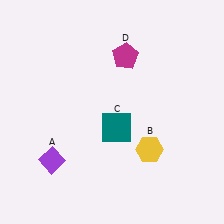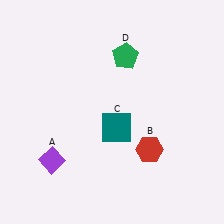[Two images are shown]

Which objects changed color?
B changed from yellow to red. D changed from magenta to green.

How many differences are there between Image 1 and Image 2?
There are 2 differences between the two images.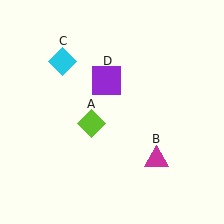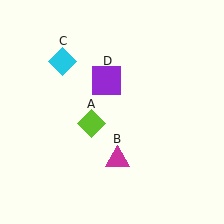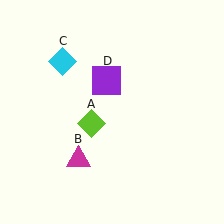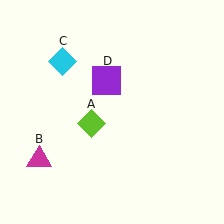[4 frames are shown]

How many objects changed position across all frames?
1 object changed position: magenta triangle (object B).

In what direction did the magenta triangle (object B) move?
The magenta triangle (object B) moved left.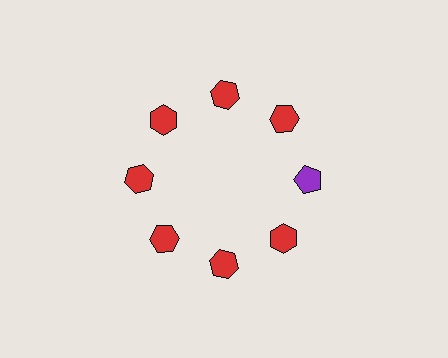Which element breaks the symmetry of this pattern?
The purple pentagon at roughly the 3 o'clock position breaks the symmetry. All other shapes are red hexagons.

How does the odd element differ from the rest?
It differs in both color (purple instead of red) and shape (pentagon instead of hexagon).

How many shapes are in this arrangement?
There are 8 shapes arranged in a ring pattern.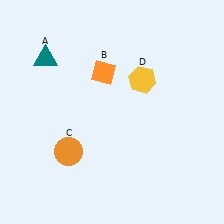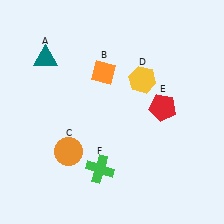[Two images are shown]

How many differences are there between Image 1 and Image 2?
There are 2 differences between the two images.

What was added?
A red pentagon (E), a green cross (F) were added in Image 2.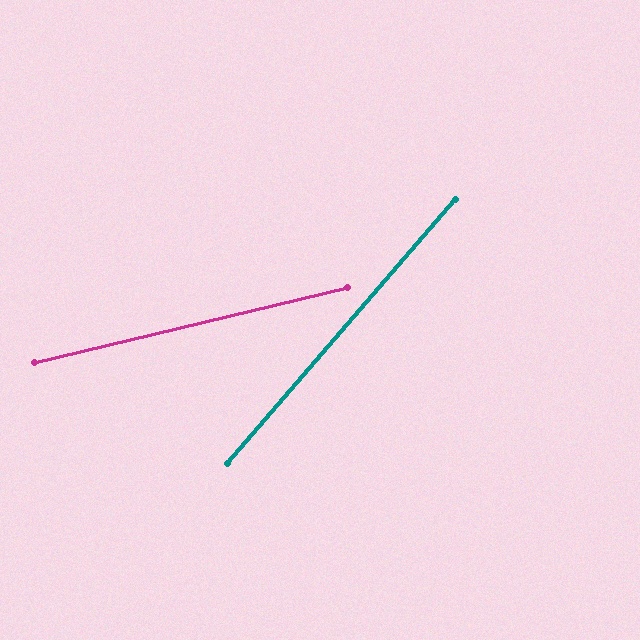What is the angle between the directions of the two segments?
Approximately 36 degrees.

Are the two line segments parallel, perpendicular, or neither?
Neither parallel nor perpendicular — they differ by about 36°.